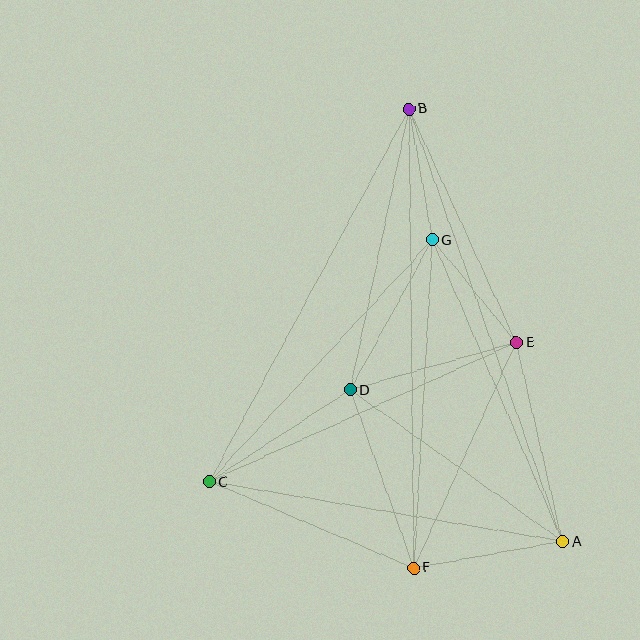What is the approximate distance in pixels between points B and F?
The distance between B and F is approximately 459 pixels.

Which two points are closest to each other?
Points E and G are closest to each other.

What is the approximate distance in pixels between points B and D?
The distance between B and D is approximately 288 pixels.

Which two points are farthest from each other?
Points A and B are farthest from each other.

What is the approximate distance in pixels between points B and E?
The distance between B and E is approximately 257 pixels.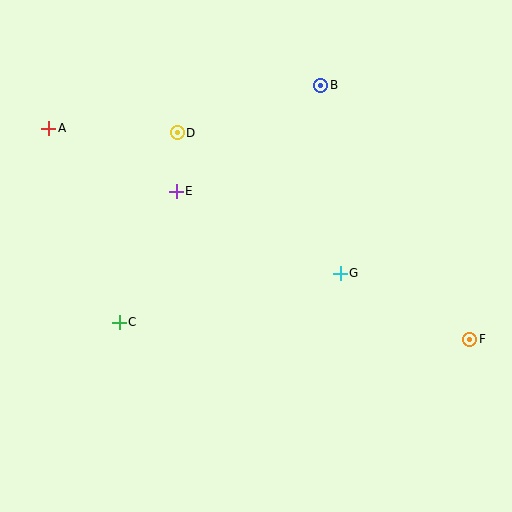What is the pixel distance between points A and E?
The distance between A and E is 142 pixels.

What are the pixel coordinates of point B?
Point B is at (321, 85).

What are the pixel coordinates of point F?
Point F is at (470, 339).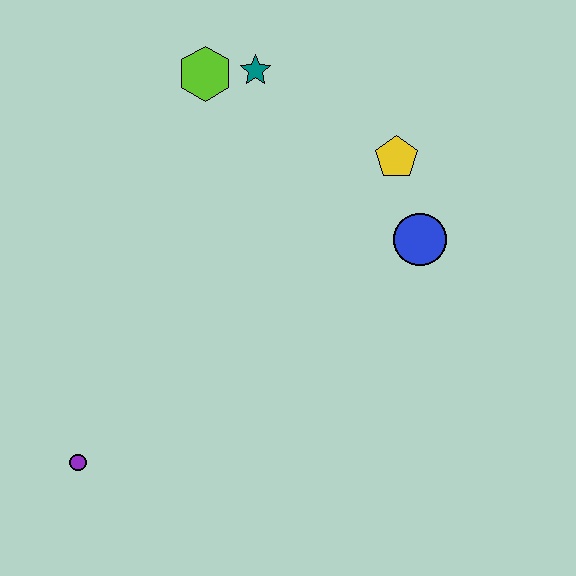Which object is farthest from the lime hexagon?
The purple circle is farthest from the lime hexagon.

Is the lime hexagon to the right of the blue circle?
No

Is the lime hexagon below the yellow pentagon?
No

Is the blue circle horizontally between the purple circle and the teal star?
No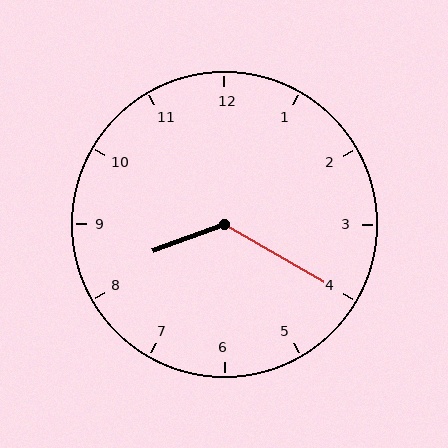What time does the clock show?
8:20.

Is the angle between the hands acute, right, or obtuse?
It is obtuse.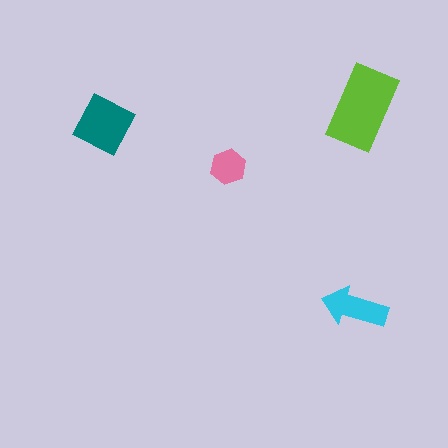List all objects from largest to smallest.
The lime rectangle, the teal square, the cyan arrow, the pink hexagon.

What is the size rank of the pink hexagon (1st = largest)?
4th.